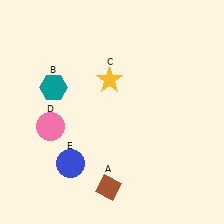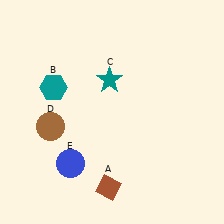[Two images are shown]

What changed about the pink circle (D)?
In Image 1, D is pink. In Image 2, it changed to brown.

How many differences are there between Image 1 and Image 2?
There are 2 differences between the two images.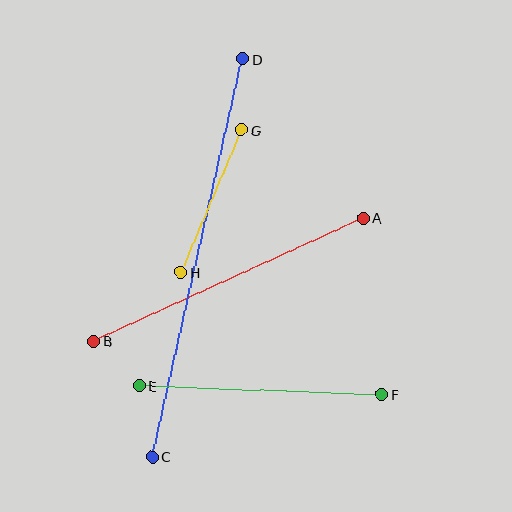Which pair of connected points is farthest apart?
Points C and D are farthest apart.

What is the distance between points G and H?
The distance is approximately 155 pixels.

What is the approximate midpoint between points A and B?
The midpoint is at approximately (228, 280) pixels.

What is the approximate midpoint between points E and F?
The midpoint is at approximately (261, 390) pixels.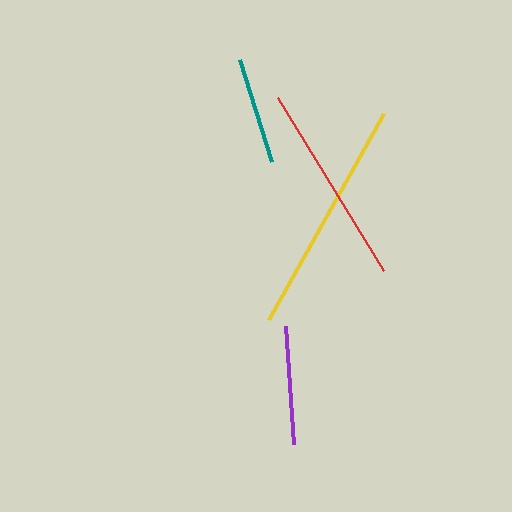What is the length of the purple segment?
The purple segment is approximately 117 pixels long.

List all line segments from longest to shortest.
From longest to shortest: yellow, red, purple, teal.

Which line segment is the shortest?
The teal line is the shortest at approximately 106 pixels.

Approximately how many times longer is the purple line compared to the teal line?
The purple line is approximately 1.1 times the length of the teal line.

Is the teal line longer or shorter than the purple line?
The purple line is longer than the teal line.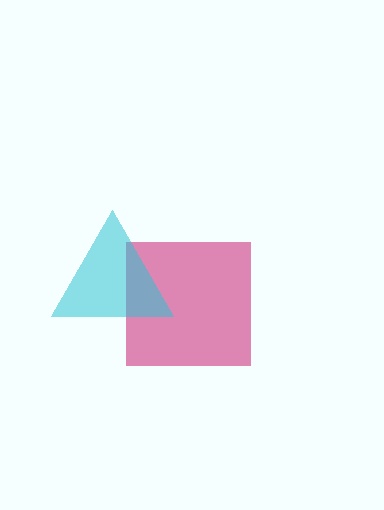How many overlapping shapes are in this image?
There are 2 overlapping shapes in the image.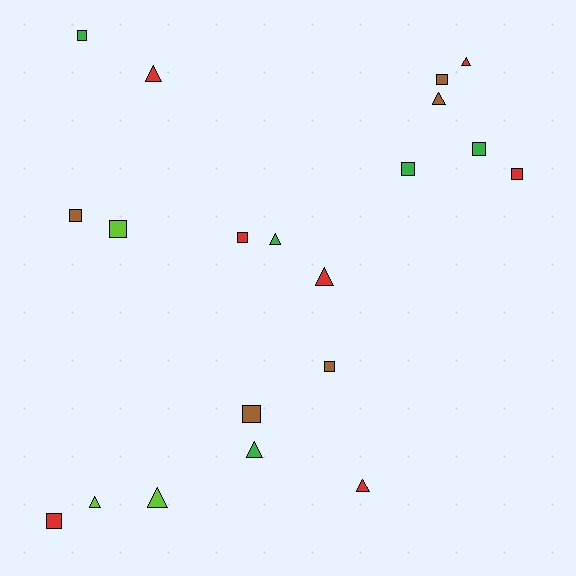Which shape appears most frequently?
Square, with 11 objects.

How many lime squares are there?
There is 1 lime square.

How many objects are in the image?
There are 20 objects.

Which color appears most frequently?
Red, with 7 objects.